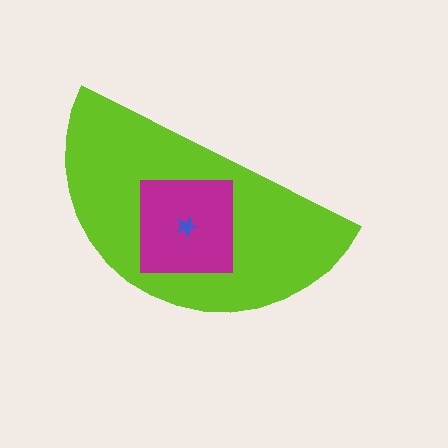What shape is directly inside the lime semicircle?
The magenta square.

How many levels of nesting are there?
3.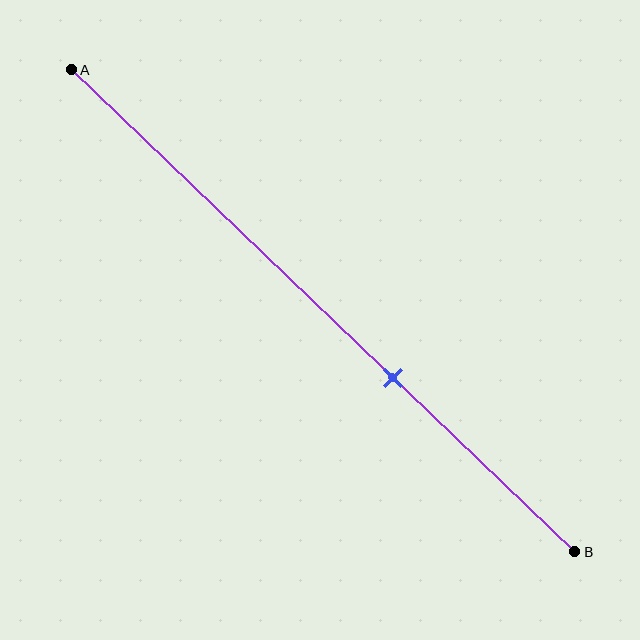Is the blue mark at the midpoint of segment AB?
No, the mark is at about 65% from A, not at the 50% midpoint.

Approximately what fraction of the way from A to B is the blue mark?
The blue mark is approximately 65% of the way from A to B.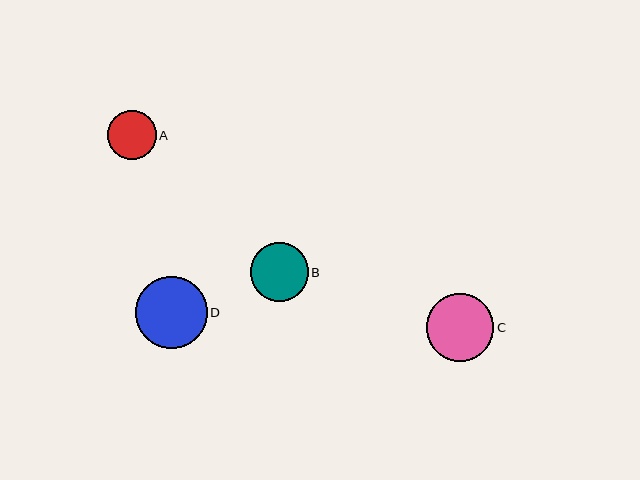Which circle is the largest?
Circle D is the largest with a size of approximately 72 pixels.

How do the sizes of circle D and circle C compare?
Circle D and circle C are approximately the same size.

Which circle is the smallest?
Circle A is the smallest with a size of approximately 49 pixels.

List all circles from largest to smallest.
From largest to smallest: D, C, B, A.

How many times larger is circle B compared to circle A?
Circle B is approximately 1.2 times the size of circle A.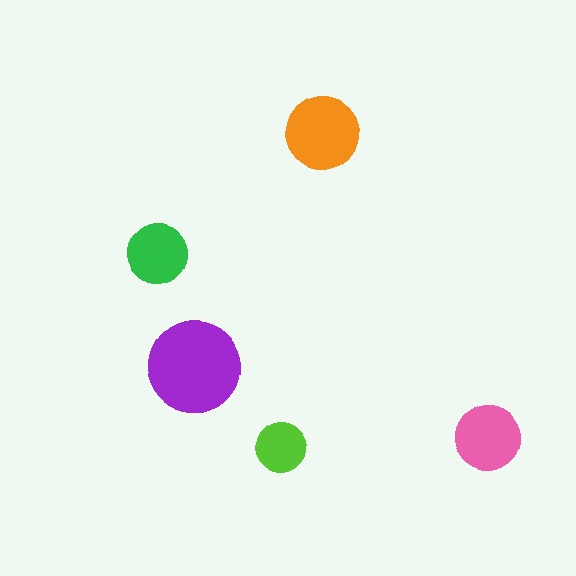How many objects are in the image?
There are 5 objects in the image.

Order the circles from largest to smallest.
the purple one, the orange one, the pink one, the green one, the lime one.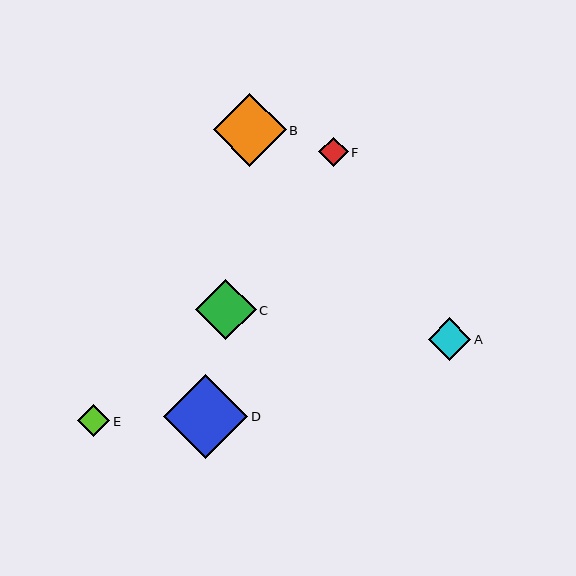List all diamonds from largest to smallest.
From largest to smallest: D, B, C, A, E, F.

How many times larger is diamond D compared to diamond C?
Diamond D is approximately 1.4 times the size of diamond C.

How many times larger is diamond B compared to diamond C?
Diamond B is approximately 1.2 times the size of diamond C.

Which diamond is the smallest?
Diamond F is the smallest with a size of approximately 29 pixels.